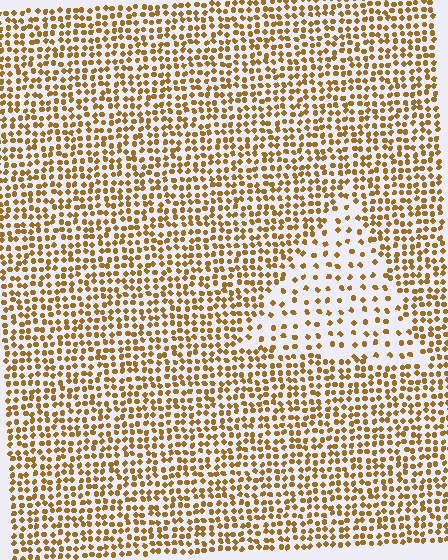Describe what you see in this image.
The image contains small brown elements arranged at two different densities. A triangle-shaped region is visible where the elements are less densely packed than the surrounding area.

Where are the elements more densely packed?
The elements are more densely packed outside the triangle boundary.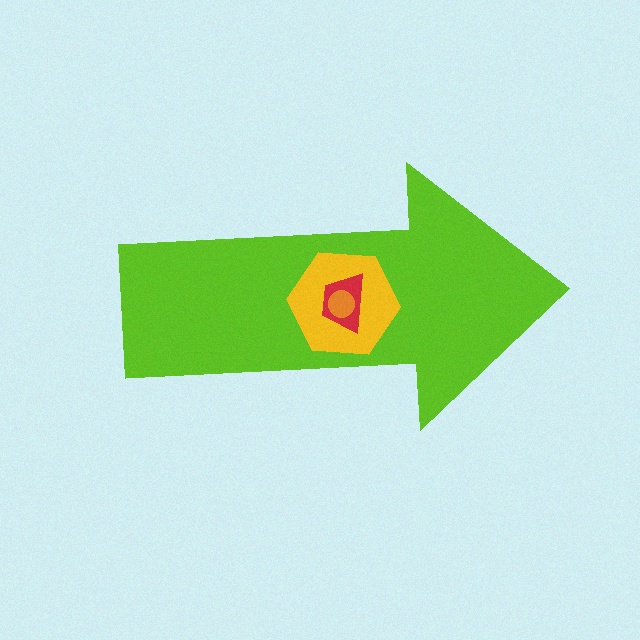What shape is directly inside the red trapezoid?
The orange circle.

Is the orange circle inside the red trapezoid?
Yes.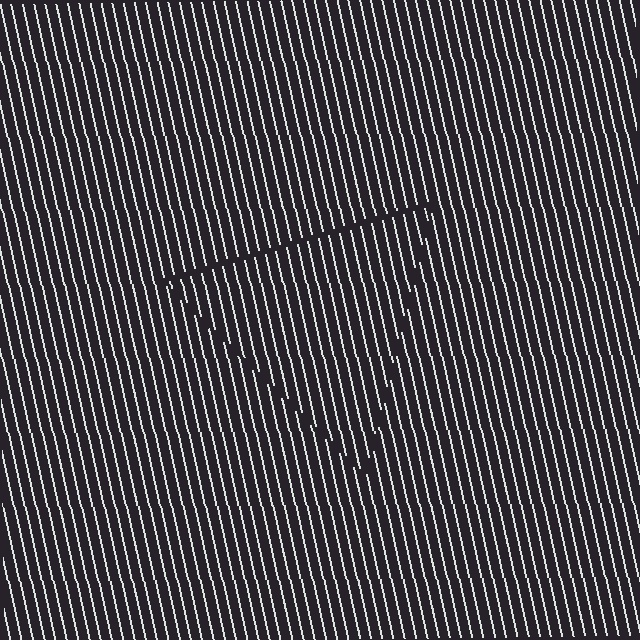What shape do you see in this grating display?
An illusory triangle. The interior of the shape contains the same grating, shifted by half a period — the contour is defined by the phase discontinuity where line-ends from the inner and outer gratings abut.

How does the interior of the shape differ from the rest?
The interior of the shape contains the same grating, shifted by half a period — the contour is defined by the phase discontinuity where line-ends from the inner and outer gratings abut.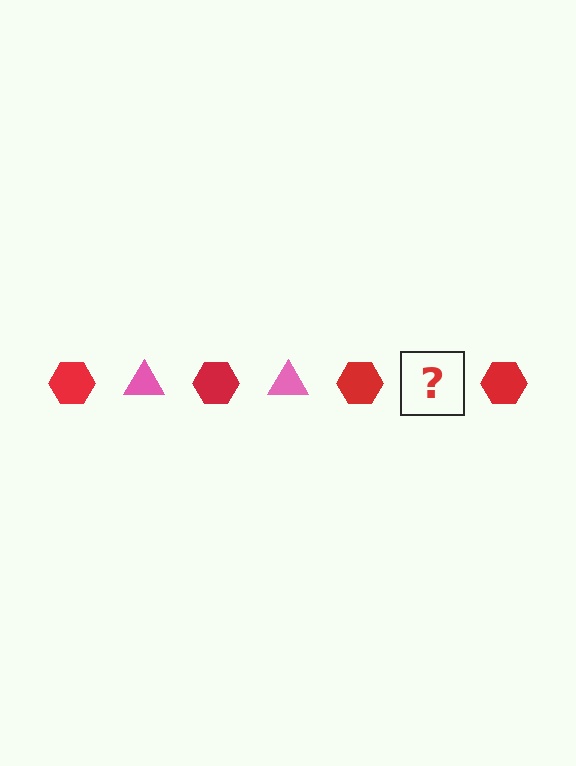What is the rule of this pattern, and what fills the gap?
The rule is that the pattern alternates between red hexagon and pink triangle. The gap should be filled with a pink triangle.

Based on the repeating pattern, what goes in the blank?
The blank should be a pink triangle.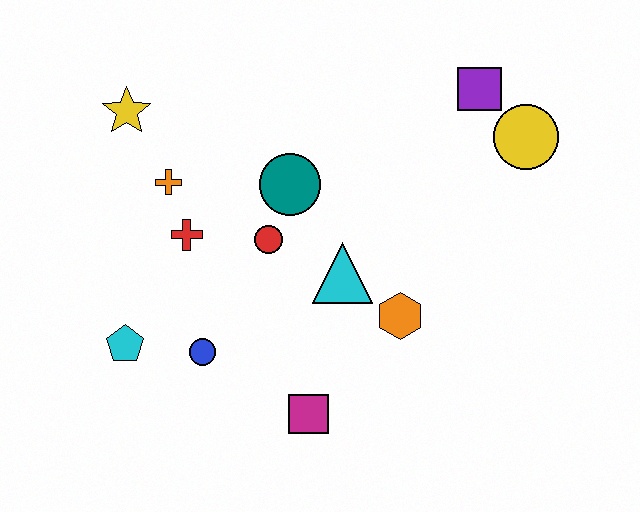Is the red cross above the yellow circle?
No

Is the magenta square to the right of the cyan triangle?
No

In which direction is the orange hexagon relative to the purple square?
The orange hexagon is below the purple square.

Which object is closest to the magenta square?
The blue circle is closest to the magenta square.